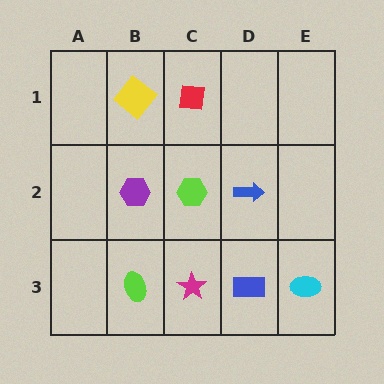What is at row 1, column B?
A yellow diamond.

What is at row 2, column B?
A purple hexagon.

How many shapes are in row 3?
4 shapes.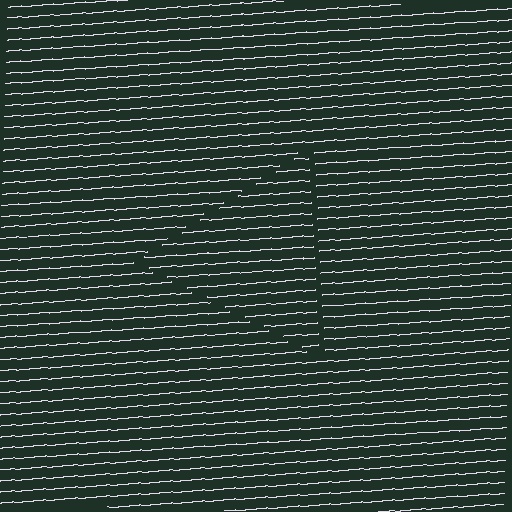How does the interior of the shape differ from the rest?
The interior of the shape contains the same grating, shifted by half a period — the contour is defined by the phase discontinuity where line-ends from the inner and outer gratings abut.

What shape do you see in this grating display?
An illusory triangle. The interior of the shape contains the same grating, shifted by half a period — the contour is defined by the phase discontinuity where line-ends from the inner and outer gratings abut.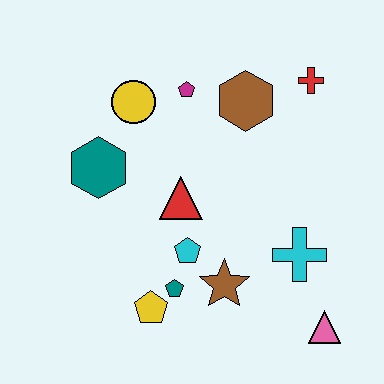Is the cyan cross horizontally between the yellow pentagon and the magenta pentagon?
No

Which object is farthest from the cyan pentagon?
The red cross is farthest from the cyan pentagon.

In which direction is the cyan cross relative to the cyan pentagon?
The cyan cross is to the right of the cyan pentagon.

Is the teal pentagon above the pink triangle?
Yes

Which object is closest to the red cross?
The brown hexagon is closest to the red cross.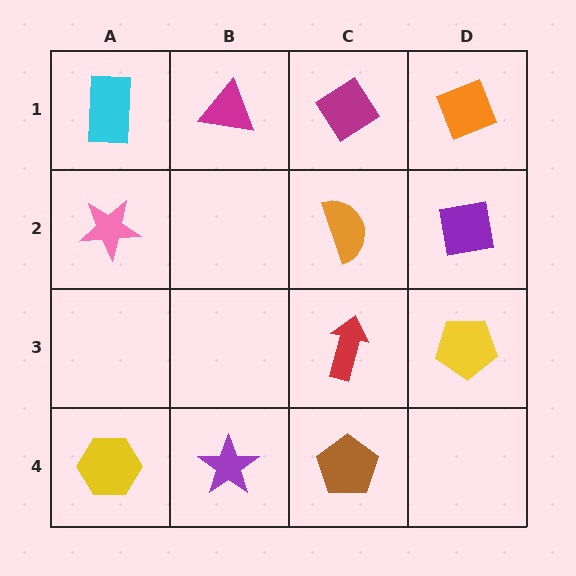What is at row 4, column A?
A yellow hexagon.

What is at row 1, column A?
A cyan rectangle.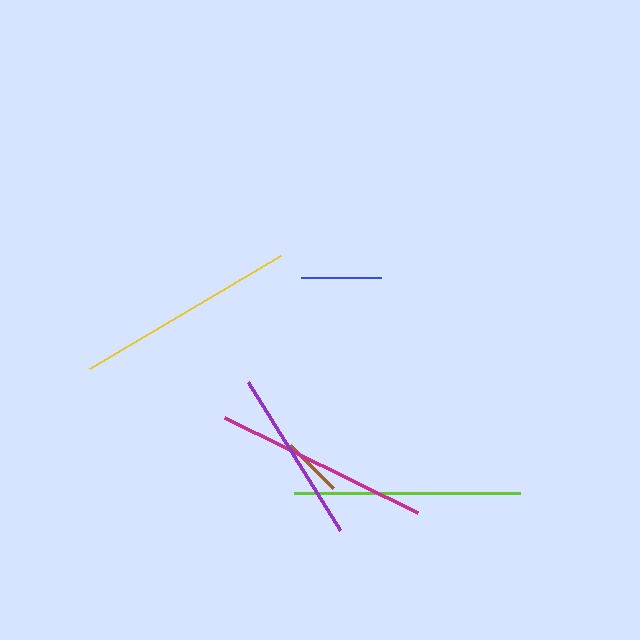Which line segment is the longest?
The lime line is the longest at approximately 226 pixels.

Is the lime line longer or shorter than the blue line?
The lime line is longer than the blue line.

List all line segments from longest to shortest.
From longest to shortest: lime, yellow, magenta, purple, blue, brown.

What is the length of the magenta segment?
The magenta segment is approximately 215 pixels long.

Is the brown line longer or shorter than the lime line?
The lime line is longer than the brown line.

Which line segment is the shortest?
The brown line is the shortest at approximately 61 pixels.